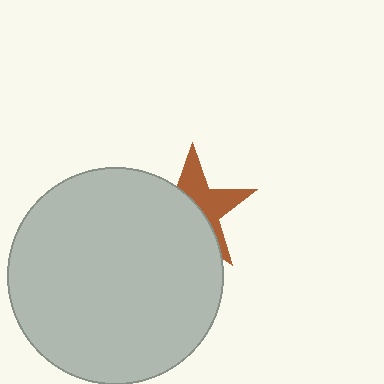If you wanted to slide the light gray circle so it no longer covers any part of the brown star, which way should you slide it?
Slide it toward the lower-left — that is the most direct way to separate the two shapes.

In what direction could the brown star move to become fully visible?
The brown star could move toward the upper-right. That would shift it out from behind the light gray circle entirely.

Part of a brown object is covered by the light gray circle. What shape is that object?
It is a star.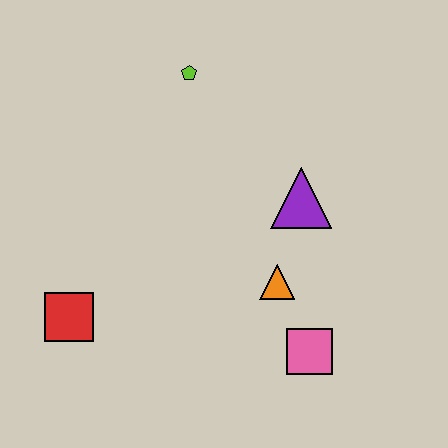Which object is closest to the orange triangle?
The pink square is closest to the orange triangle.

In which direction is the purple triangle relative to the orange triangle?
The purple triangle is above the orange triangle.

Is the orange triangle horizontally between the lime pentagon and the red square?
No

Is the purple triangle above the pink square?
Yes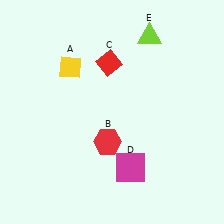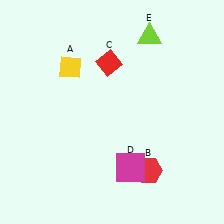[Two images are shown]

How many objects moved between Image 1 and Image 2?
1 object moved between the two images.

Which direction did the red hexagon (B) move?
The red hexagon (B) moved right.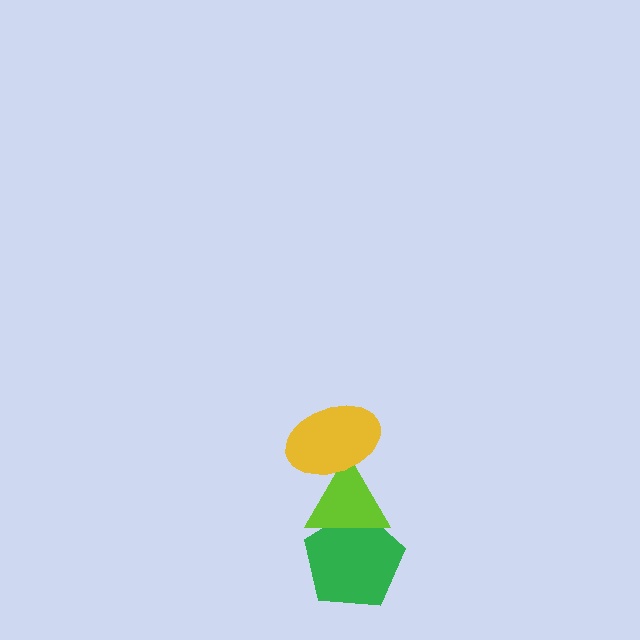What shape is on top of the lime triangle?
The yellow ellipse is on top of the lime triangle.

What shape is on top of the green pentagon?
The lime triangle is on top of the green pentagon.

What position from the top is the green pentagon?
The green pentagon is 3rd from the top.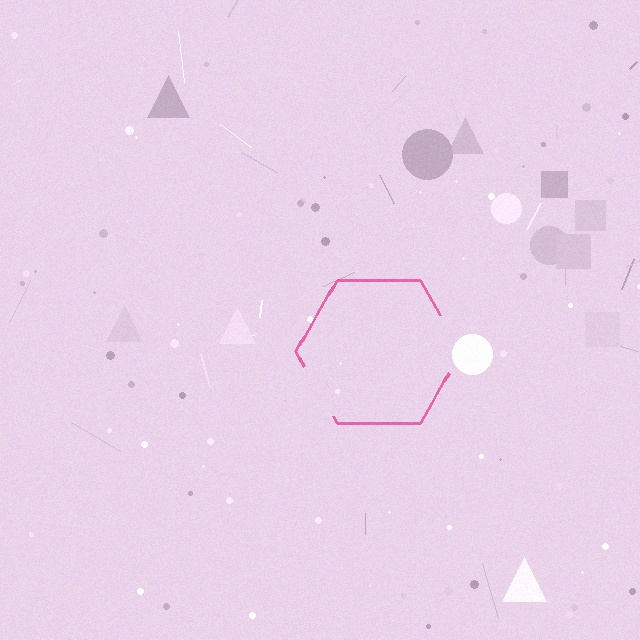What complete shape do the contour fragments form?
The contour fragments form a hexagon.